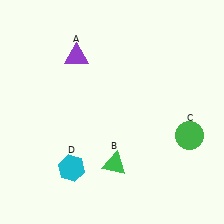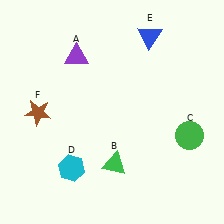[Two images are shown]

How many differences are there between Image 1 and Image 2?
There are 2 differences between the two images.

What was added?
A blue triangle (E), a brown star (F) were added in Image 2.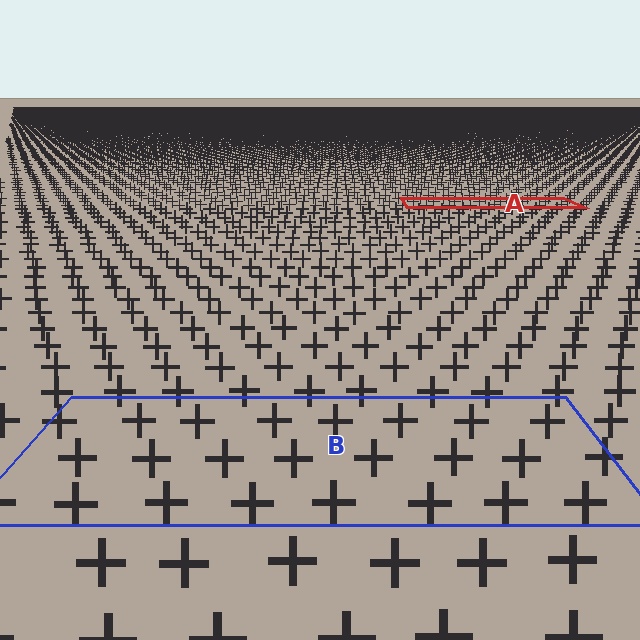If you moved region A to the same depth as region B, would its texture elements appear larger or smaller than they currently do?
They would appear larger. At a closer depth, the same texture elements are projected at a bigger on-screen size.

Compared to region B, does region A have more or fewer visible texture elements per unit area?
Region A has more texture elements per unit area — they are packed more densely because it is farther away.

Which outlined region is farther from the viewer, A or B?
Region A is farther from the viewer — the texture elements inside it appear smaller and more densely packed.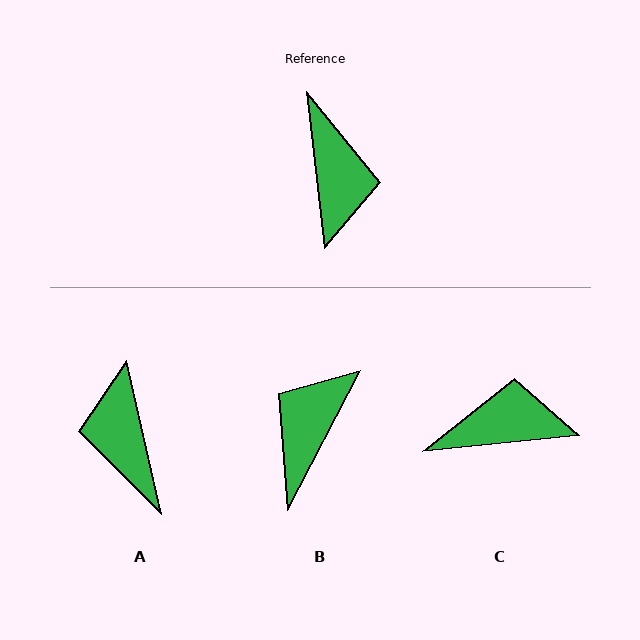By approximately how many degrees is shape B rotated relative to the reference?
Approximately 146 degrees counter-clockwise.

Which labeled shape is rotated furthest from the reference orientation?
A, about 174 degrees away.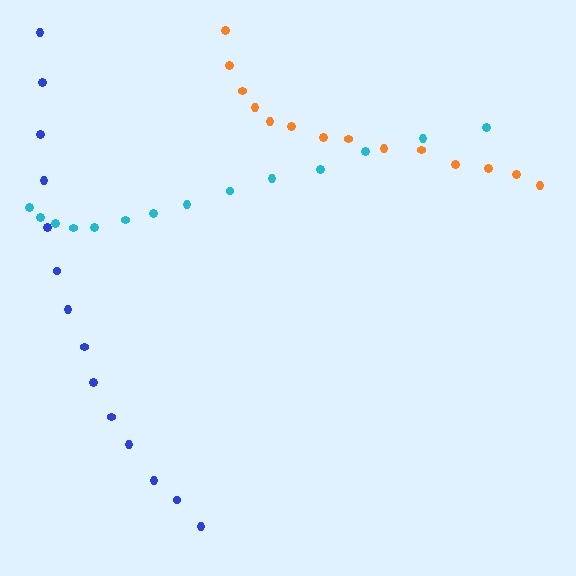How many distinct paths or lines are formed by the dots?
There are 3 distinct paths.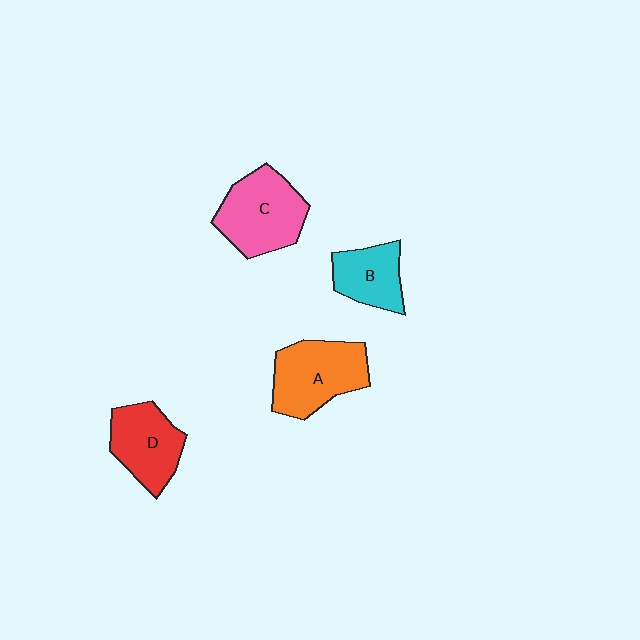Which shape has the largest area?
Shape C (pink).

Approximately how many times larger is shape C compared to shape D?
Approximately 1.2 times.